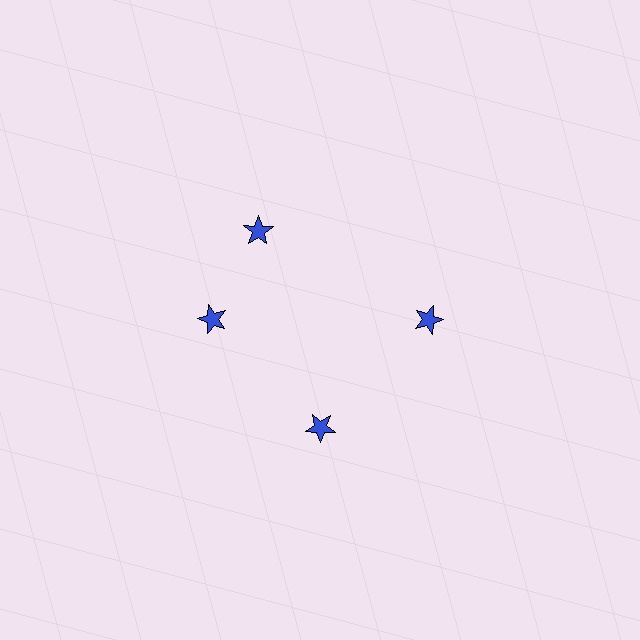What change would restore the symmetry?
The symmetry would be restored by rotating it back into even spacing with its neighbors so that all 4 stars sit at equal angles and equal distance from the center.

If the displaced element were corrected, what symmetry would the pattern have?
It would have 4-fold rotational symmetry — the pattern would map onto itself every 90 degrees.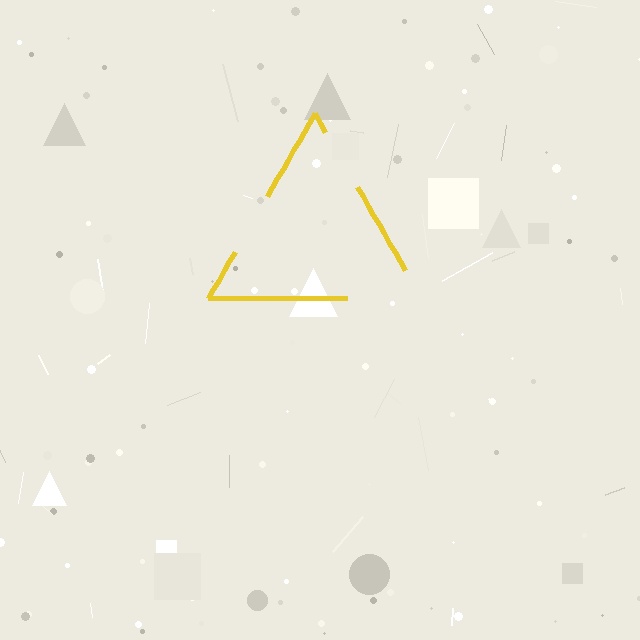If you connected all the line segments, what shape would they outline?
They would outline a triangle.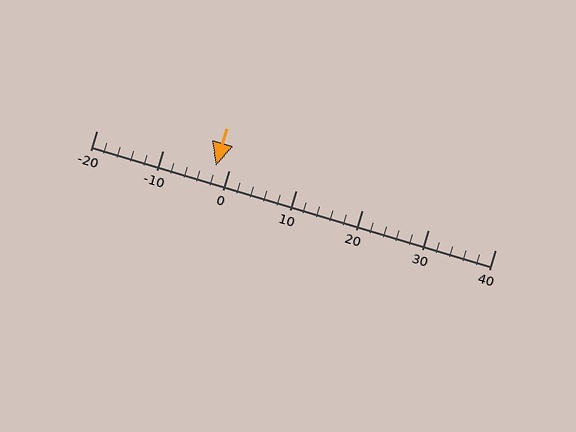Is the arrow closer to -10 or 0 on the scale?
The arrow is closer to 0.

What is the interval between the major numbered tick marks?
The major tick marks are spaced 10 units apart.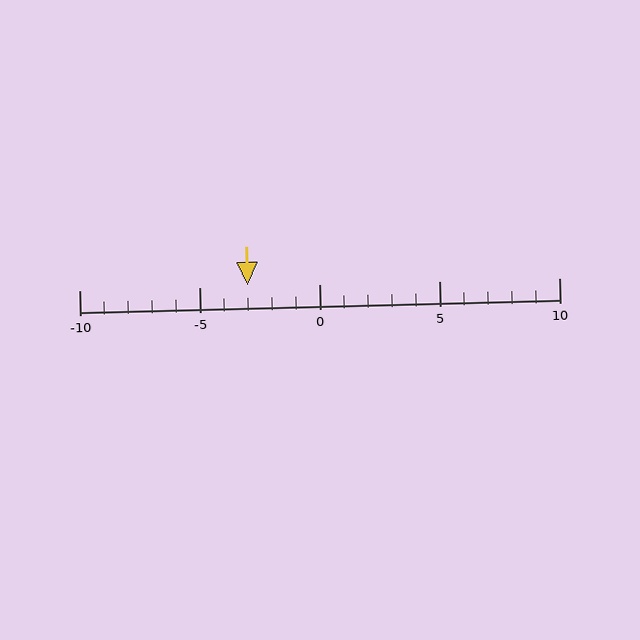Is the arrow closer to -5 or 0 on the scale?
The arrow is closer to -5.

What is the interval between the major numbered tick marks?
The major tick marks are spaced 5 units apart.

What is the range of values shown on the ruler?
The ruler shows values from -10 to 10.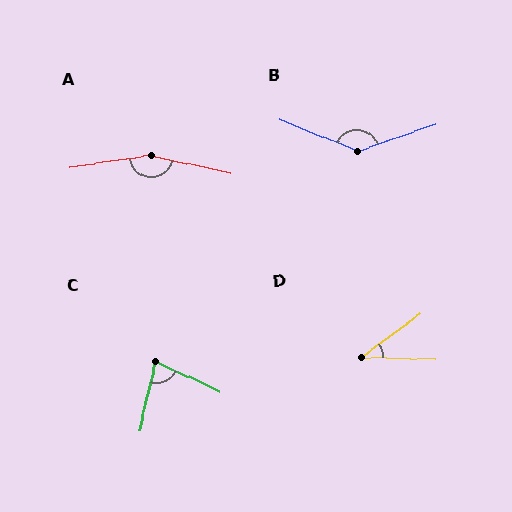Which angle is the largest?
A, at approximately 160 degrees.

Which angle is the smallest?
D, at approximately 38 degrees.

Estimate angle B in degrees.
Approximately 139 degrees.